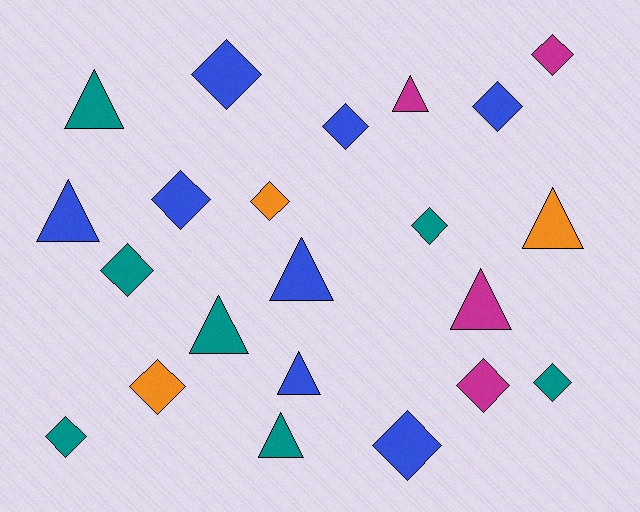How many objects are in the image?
There are 22 objects.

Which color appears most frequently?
Blue, with 8 objects.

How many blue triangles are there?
There are 3 blue triangles.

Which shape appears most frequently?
Diamond, with 13 objects.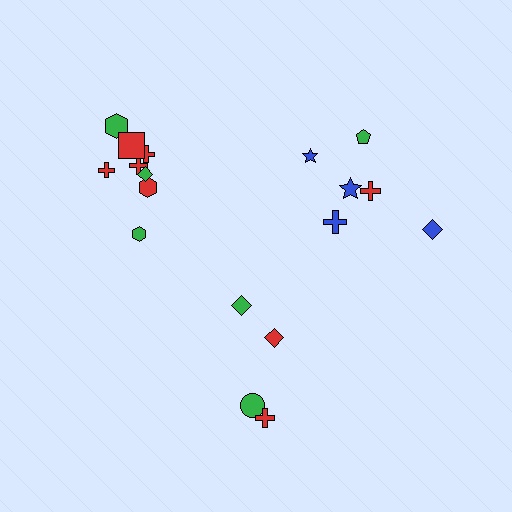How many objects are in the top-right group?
There are 6 objects.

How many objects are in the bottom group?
There are 4 objects.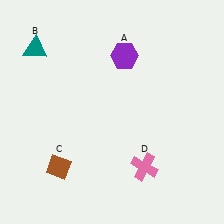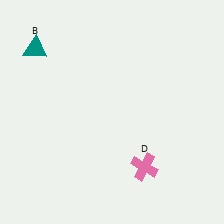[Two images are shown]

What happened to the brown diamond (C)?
The brown diamond (C) was removed in Image 2. It was in the bottom-left area of Image 1.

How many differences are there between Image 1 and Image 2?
There are 2 differences between the two images.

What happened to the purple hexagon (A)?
The purple hexagon (A) was removed in Image 2. It was in the top-right area of Image 1.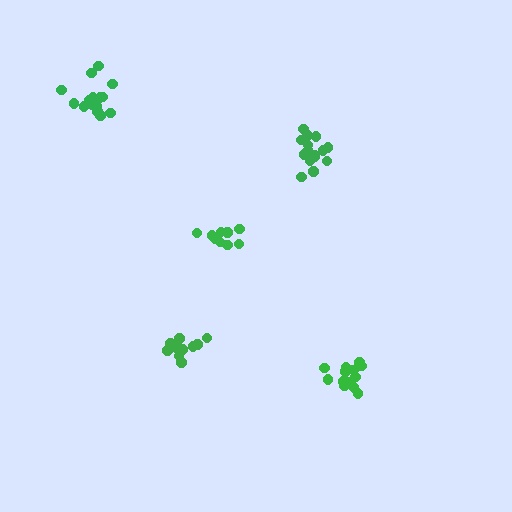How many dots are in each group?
Group 1: 15 dots, Group 2: 10 dots, Group 3: 12 dots, Group 4: 15 dots, Group 5: 15 dots (67 total).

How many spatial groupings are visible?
There are 5 spatial groupings.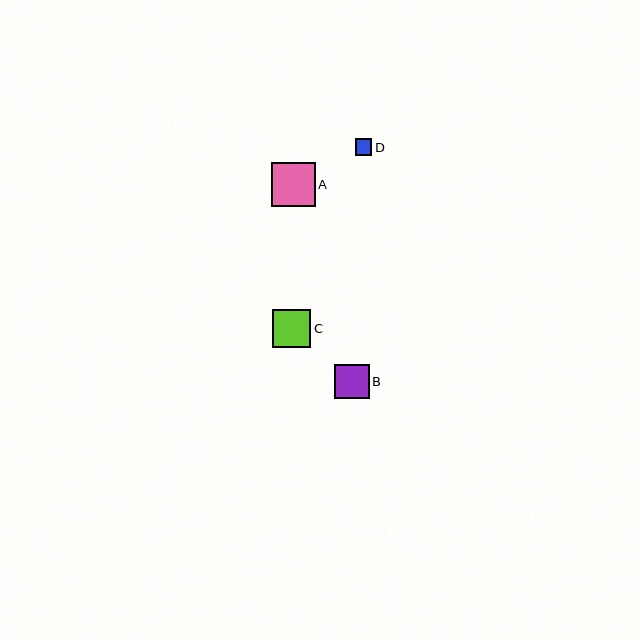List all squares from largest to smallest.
From largest to smallest: A, C, B, D.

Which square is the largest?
Square A is the largest with a size of approximately 44 pixels.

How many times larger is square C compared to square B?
Square C is approximately 1.1 times the size of square B.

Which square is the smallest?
Square D is the smallest with a size of approximately 17 pixels.